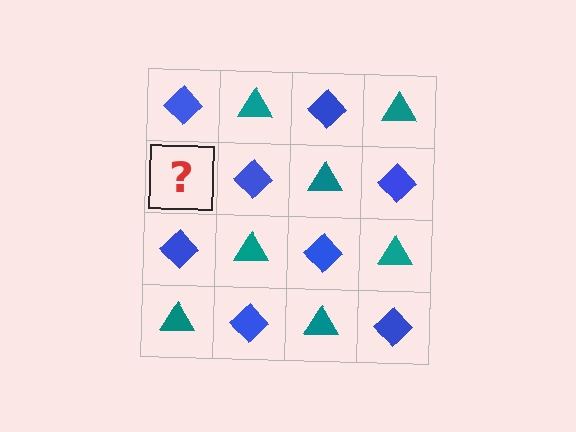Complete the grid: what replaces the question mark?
The question mark should be replaced with a teal triangle.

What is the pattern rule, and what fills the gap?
The rule is that it alternates blue diamond and teal triangle in a checkerboard pattern. The gap should be filled with a teal triangle.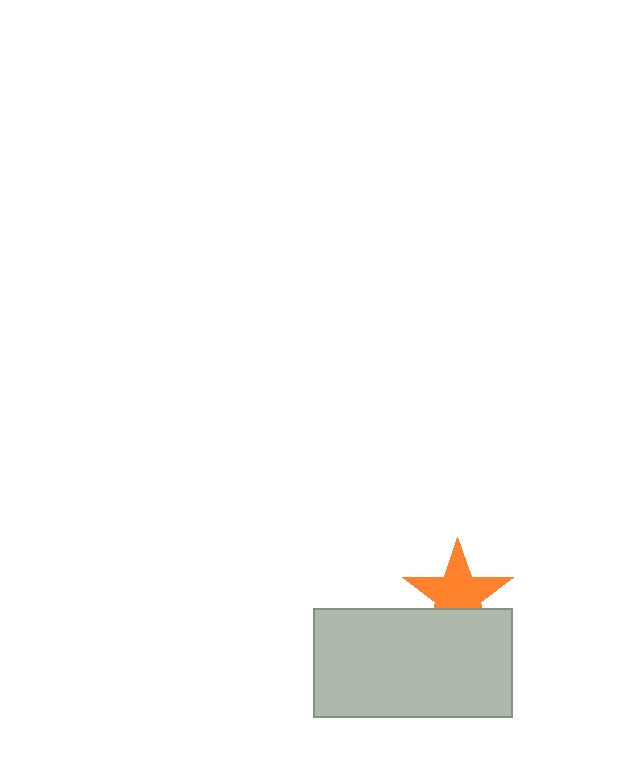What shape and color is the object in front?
The object in front is a light gray rectangle.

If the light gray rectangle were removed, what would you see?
You would see the complete orange star.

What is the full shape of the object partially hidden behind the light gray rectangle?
The partially hidden object is an orange star.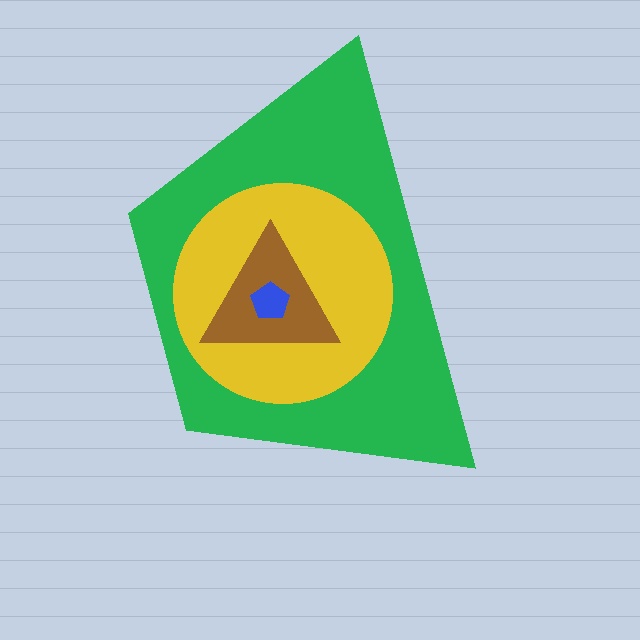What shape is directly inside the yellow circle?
The brown triangle.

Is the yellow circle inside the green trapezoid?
Yes.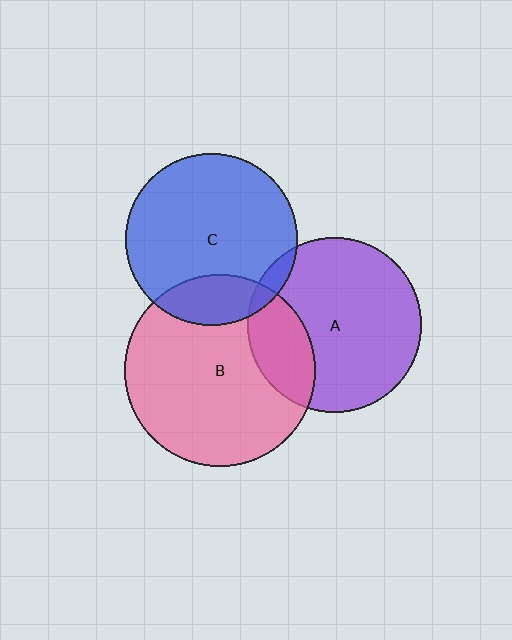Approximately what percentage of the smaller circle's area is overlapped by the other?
Approximately 25%.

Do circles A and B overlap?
Yes.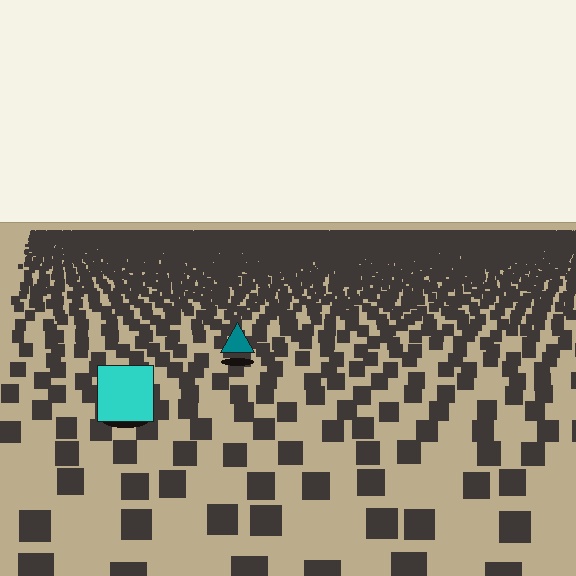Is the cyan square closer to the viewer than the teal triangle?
Yes. The cyan square is closer — you can tell from the texture gradient: the ground texture is coarser near it.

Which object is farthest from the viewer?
The teal triangle is farthest from the viewer. It appears smaller and the ground texture around it is denser.